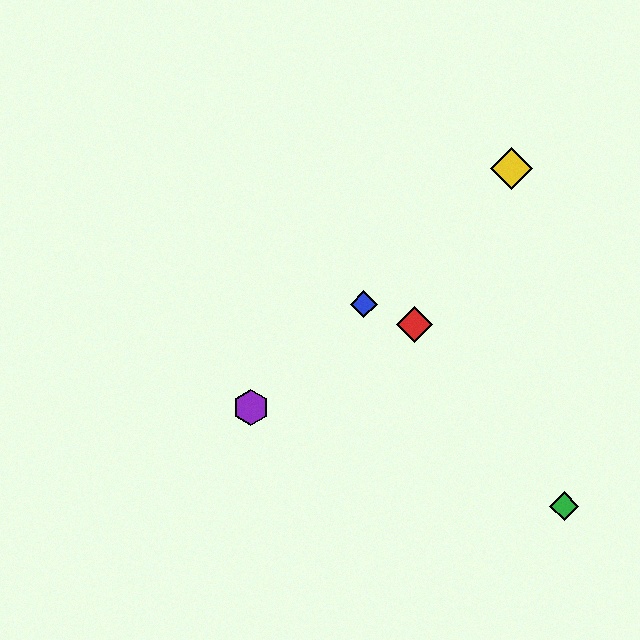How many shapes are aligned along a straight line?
3 shapes (the blue diamond, the yellow diamond, the purple hexagon) are aligned along a straight line.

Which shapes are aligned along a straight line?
The blue diamond, the yellow diamond, the purple hexagon are aligned along a straight line.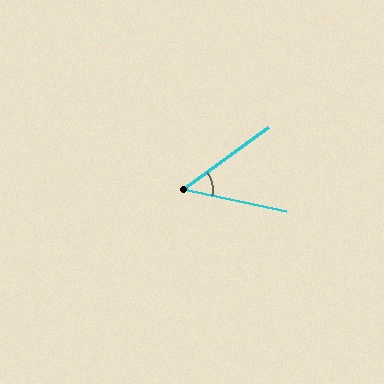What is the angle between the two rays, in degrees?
Approximately 48 degrees.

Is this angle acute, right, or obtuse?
It is acute.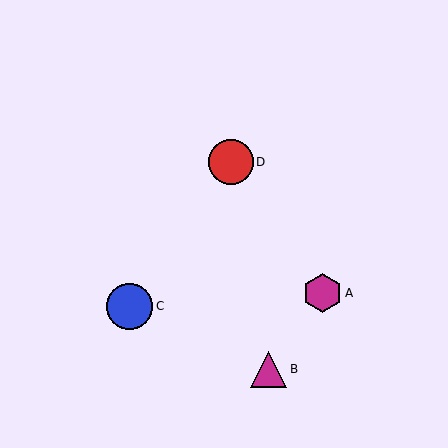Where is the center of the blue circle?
The center of the blue circle is at (130, 306).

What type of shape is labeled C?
Shape C is a blue circle.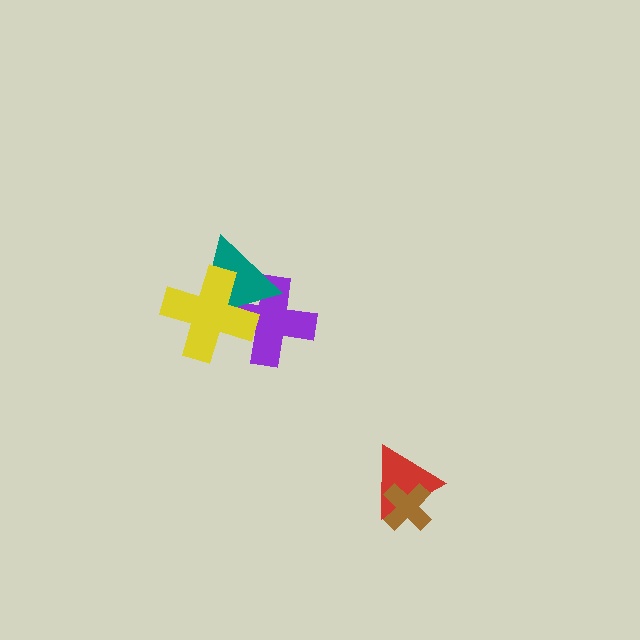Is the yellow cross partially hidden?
No, no other shape covers it.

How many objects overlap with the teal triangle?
2 objects overlap with the teal triangle.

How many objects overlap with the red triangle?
1 object overlaps with the red triangle.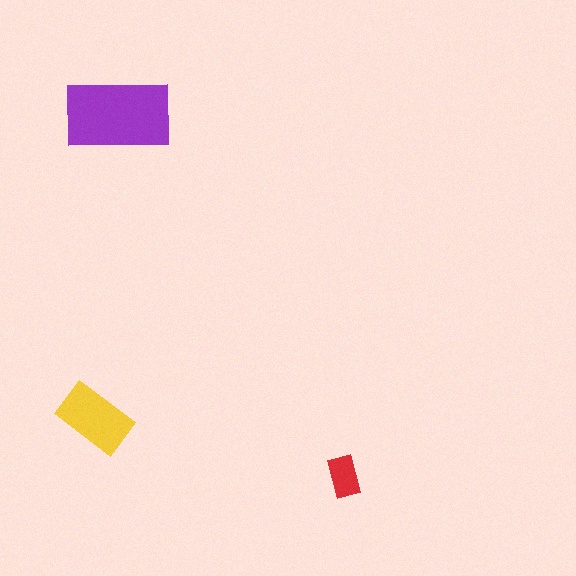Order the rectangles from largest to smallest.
the purple one, the yellow one, the red one.